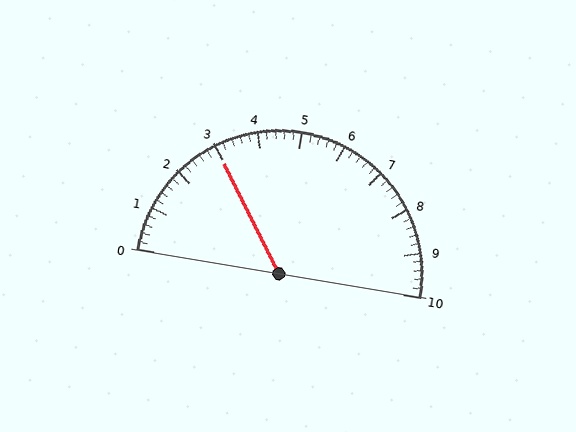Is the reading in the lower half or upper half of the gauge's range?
The reading is in the lower half of the range (0 to 10).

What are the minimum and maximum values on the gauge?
The gauge ranges from 0 to 10.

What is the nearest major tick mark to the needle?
The nearest major tick mark is 3.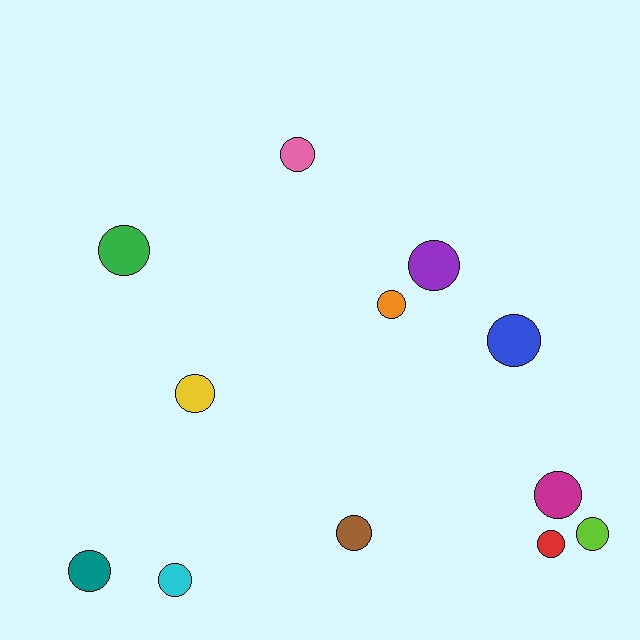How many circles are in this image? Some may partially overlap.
There are 12 circles.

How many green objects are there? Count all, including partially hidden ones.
There is 1 green object.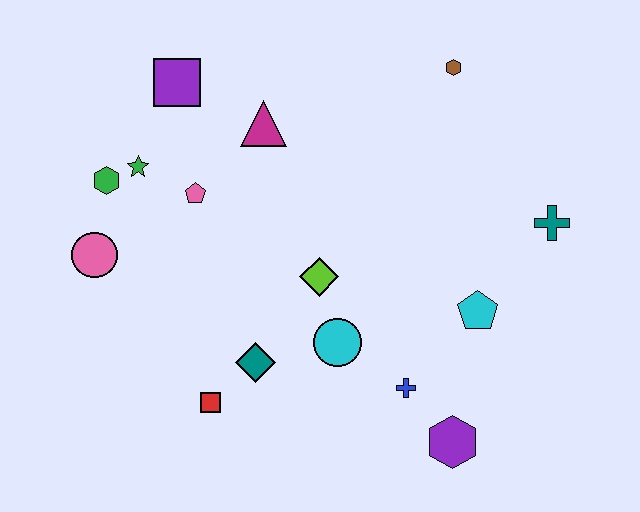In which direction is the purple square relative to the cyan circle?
The purple square is above the cyan circle.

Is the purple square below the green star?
No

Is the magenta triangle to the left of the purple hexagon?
Yes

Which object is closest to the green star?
The green hexagon is closest to the green star.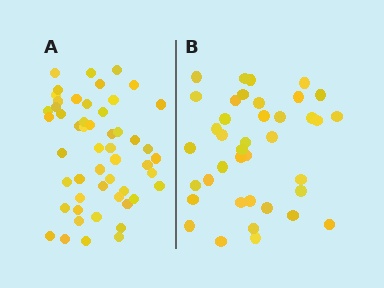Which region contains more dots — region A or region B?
Region A (the left region) has more dots.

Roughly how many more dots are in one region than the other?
Region A has approximately 15 more dots than region B.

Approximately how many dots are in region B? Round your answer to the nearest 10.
About 40 dots. (The exact count is 39, which rounds to 40.)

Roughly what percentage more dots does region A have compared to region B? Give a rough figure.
About 35% more.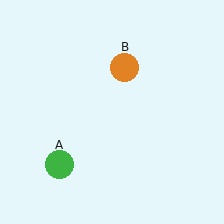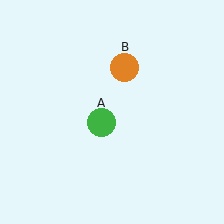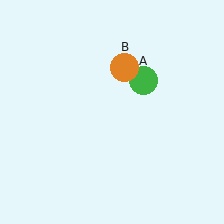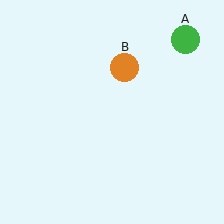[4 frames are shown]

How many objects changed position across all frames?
1 object changed position: green circle (object A).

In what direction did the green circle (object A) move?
The green circle (object A) moved up and to the right.